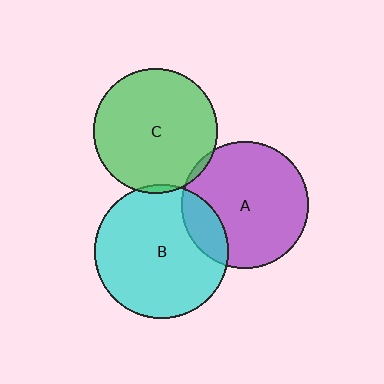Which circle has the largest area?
Circle B (cyan).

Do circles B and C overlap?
Yes.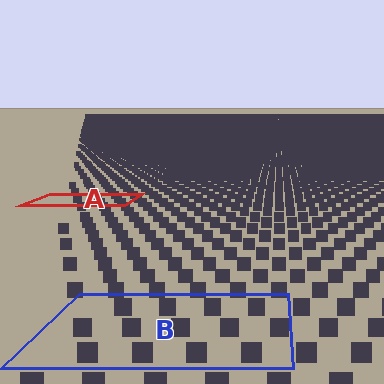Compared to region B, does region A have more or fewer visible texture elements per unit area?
Region A has more texture elements per unit area — they are packed more densely because it is farther away.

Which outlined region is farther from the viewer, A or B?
Region A is farther from the viewer — the texture elements inside it appear smaller and more densely packed.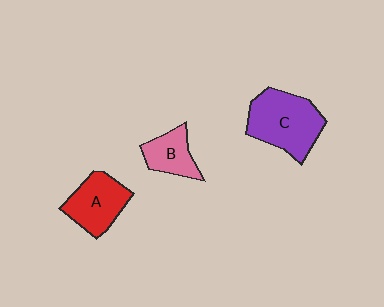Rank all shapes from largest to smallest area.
From largest to smallest: C (purple), A (red), B (pink).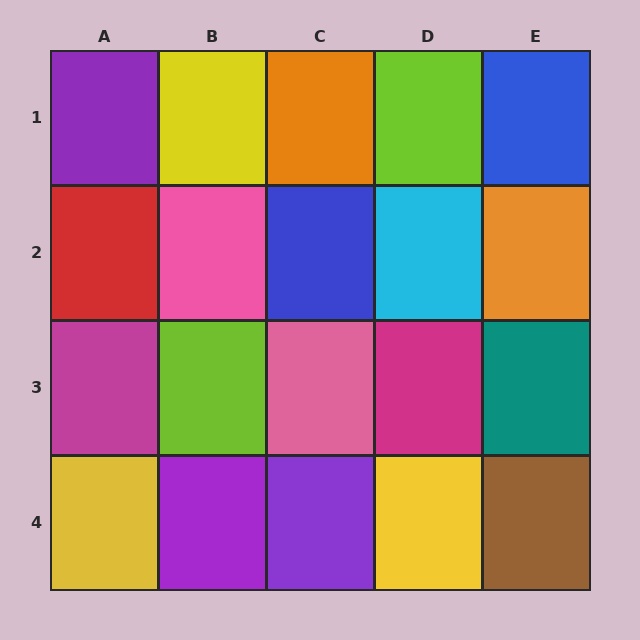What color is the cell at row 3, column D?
Magenta.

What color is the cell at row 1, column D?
Lime.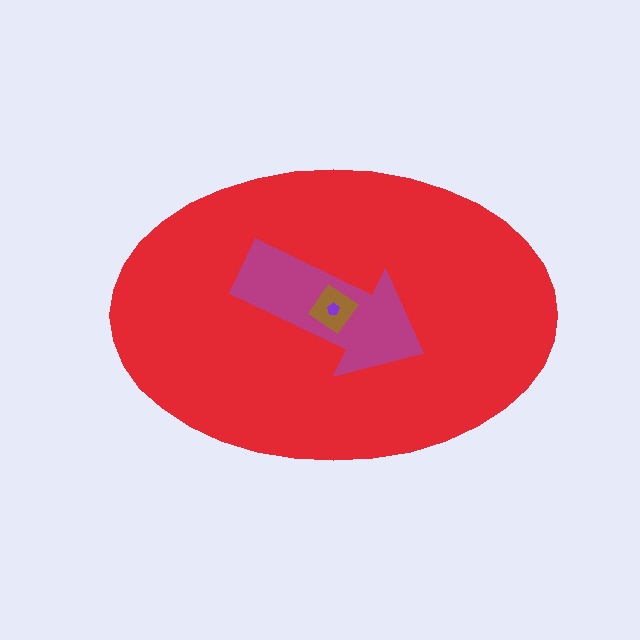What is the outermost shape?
The red ellipse.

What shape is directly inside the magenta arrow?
The brown diamond.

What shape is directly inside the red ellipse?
The magenta arrow.